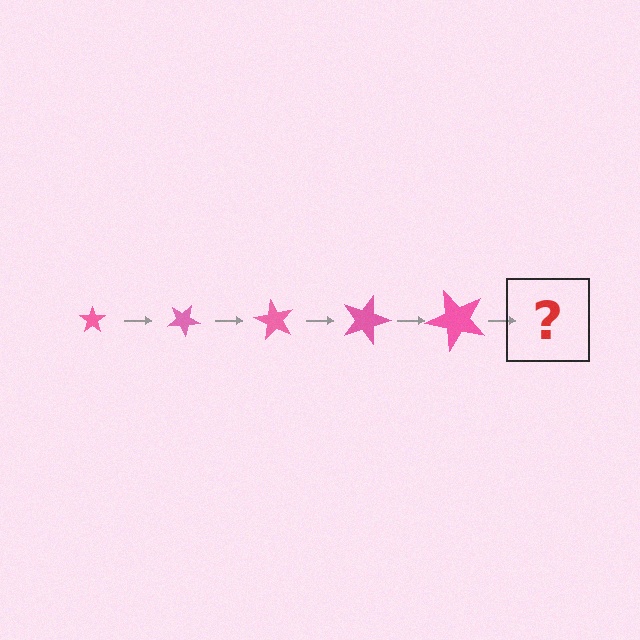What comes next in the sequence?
The next element should be a star, larger than the previous one and rotated 150 degrees from the start.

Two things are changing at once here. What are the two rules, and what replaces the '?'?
The two rules are that the star grows larger each step and it rotates 30 degrees each step. The '?' should be a star, larger than the previous one and rotated 150 degrees from the start.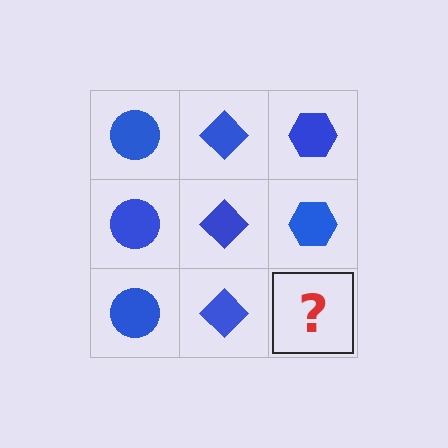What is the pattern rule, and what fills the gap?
The rule is that each column has a consistent shape. The gap should be filled with a blue hexagon.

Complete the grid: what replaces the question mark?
The question mark should be replaced with a blue hexagon.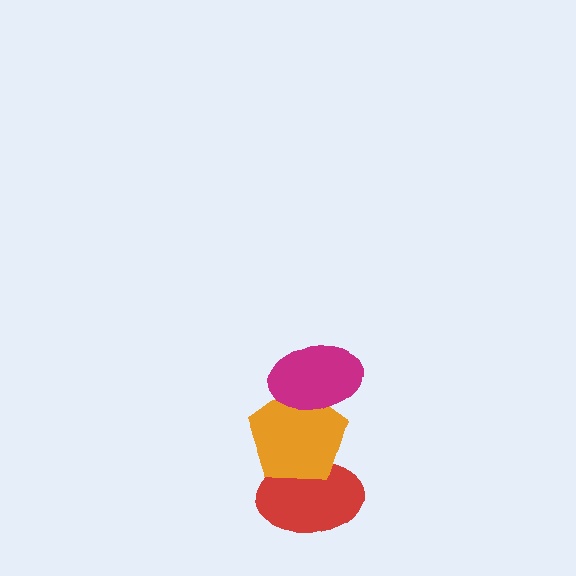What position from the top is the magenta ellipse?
The magenta ellipse is 1st from the top.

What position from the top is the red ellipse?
The red ellipse is 3rd from the top.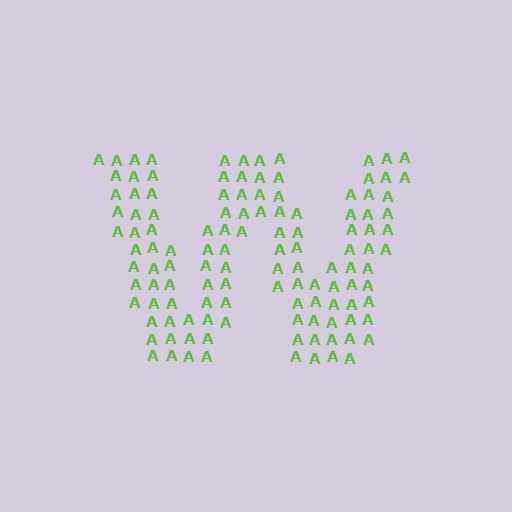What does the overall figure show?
The overall figure shows the letter W.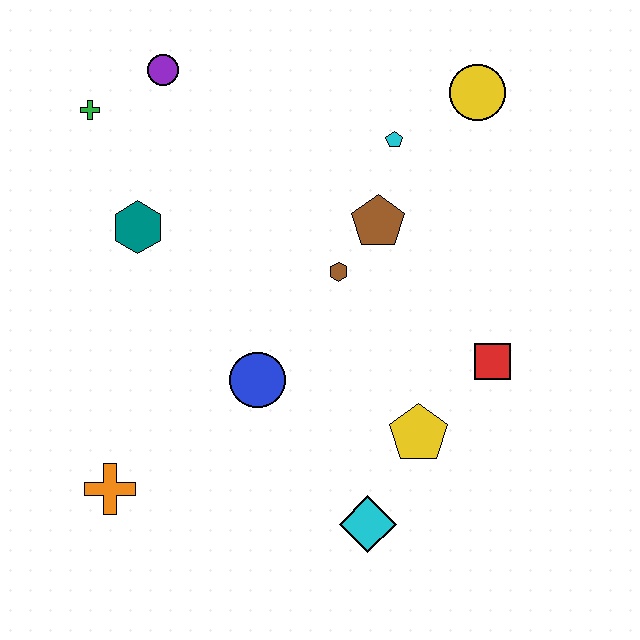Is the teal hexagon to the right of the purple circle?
No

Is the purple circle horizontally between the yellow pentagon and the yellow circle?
No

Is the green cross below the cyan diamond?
No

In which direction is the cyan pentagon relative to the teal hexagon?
The cyan pentagon is to the right of the teal hexagon.